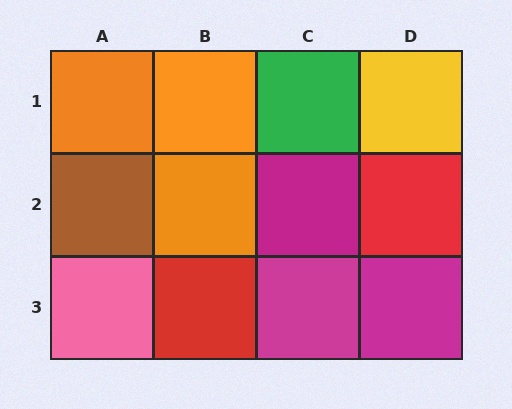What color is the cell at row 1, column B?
Orange.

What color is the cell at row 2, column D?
Red.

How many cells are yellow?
1 cell is yellow.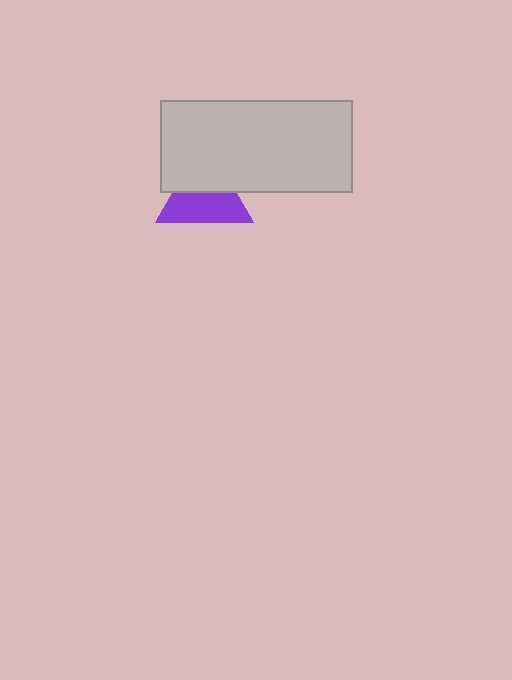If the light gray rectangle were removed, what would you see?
You would see the complete purple triangle.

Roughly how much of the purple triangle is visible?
About half of it is visible (roughly 57%).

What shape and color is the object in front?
The object in front is a light gray rectangle.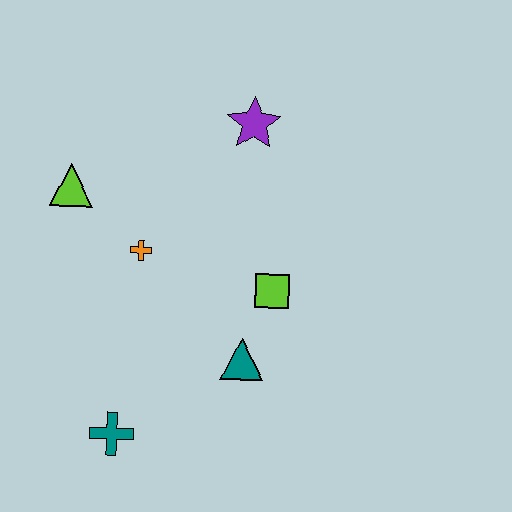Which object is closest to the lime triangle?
The orange cross is closest to the lime triangle.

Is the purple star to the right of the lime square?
No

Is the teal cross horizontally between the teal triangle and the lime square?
No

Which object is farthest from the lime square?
The lime triangle is farthest from the lime square.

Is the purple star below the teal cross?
No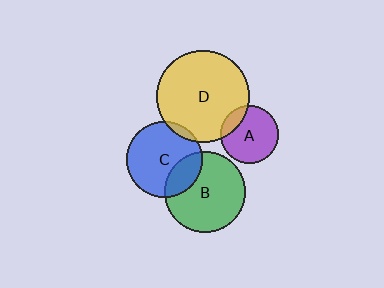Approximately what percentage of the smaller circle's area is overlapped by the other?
Approximately 15%.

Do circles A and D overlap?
Yes.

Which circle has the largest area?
Circle D (yellow).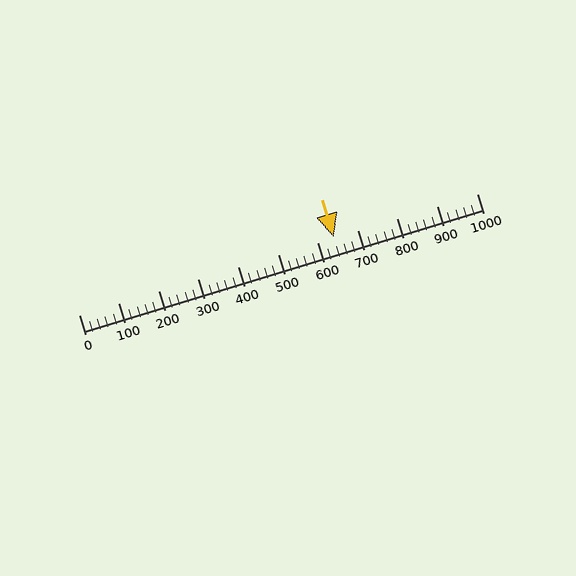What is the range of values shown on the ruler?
The ruler shows values from 0 to 1000.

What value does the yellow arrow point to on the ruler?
The yellow arrow points to approximately 640.